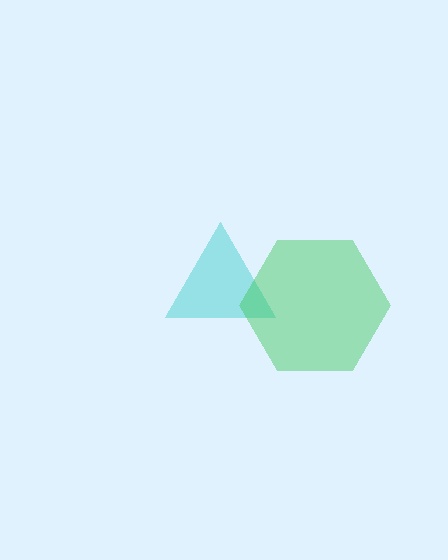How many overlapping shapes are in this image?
There are 2 overlapping shapes in the image.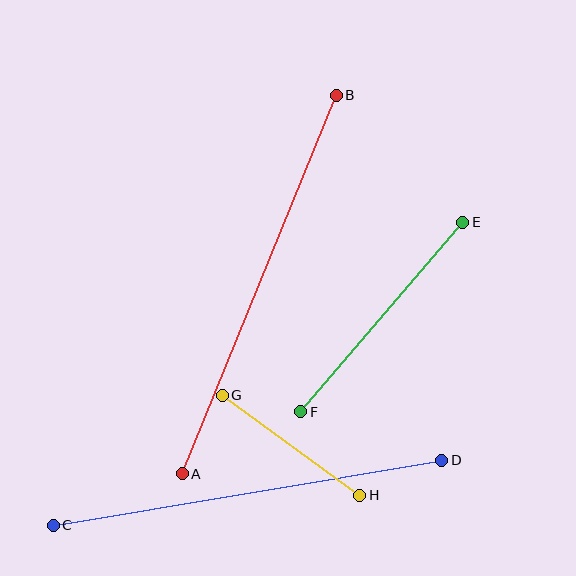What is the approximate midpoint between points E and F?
The midpoint is at approximately (382, 317) pixels.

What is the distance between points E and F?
The distance is approximately 249 pixels.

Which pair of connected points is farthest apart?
Points A and B are farthest apart.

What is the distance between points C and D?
The distance is approximately 394 pixels.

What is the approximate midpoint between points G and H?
The midpoint is at approximately (291, 445) pixels.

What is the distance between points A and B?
The distance is approximately 408 pixels.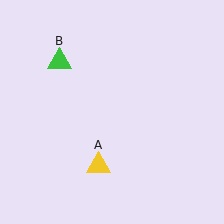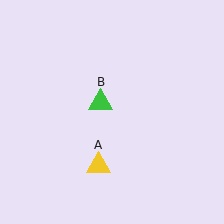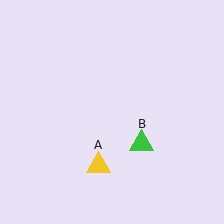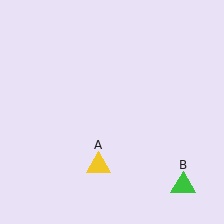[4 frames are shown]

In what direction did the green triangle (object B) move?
The green triangle (object B) moved down and to the right.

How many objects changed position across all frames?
1 object changed position: green triangle (object B).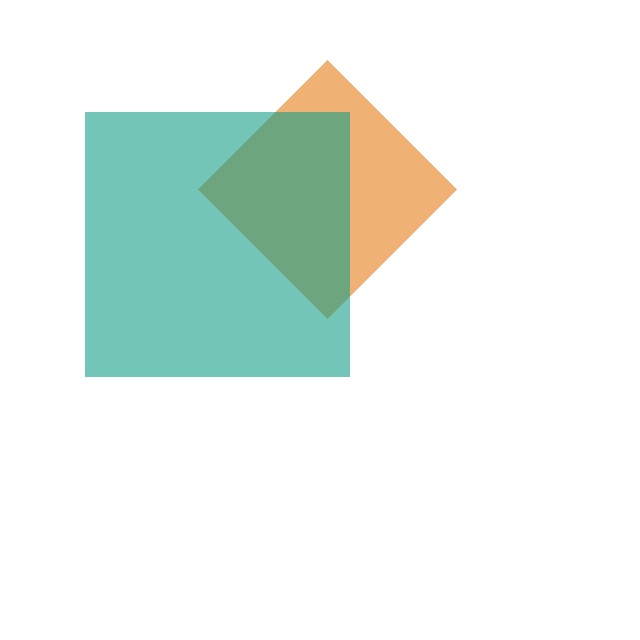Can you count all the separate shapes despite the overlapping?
Yes, there are 2 separate shapes.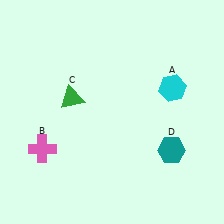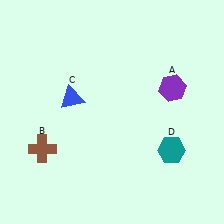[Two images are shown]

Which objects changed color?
A changed from cyan to purple. B changed from pink to brown. C changed from green to blue.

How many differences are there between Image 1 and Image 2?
There are 3 differences between the two images.